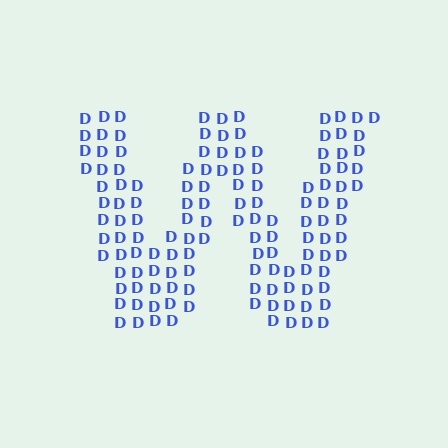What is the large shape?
The large shape is the letter W.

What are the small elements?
The small elements are letter D's.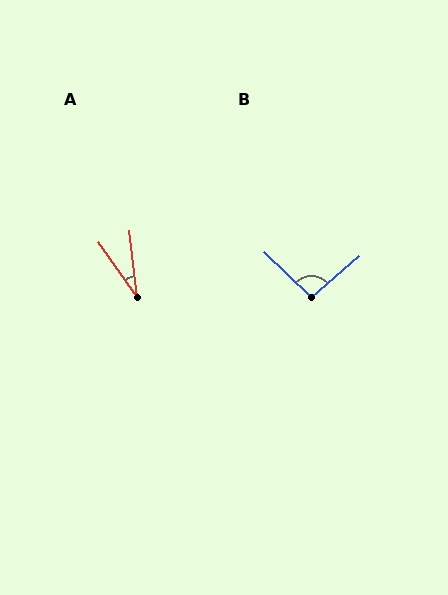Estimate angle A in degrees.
Approximately 28 degrees.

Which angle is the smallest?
A, at approximately 28 degrees.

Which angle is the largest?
B, at approximately 95 degrees.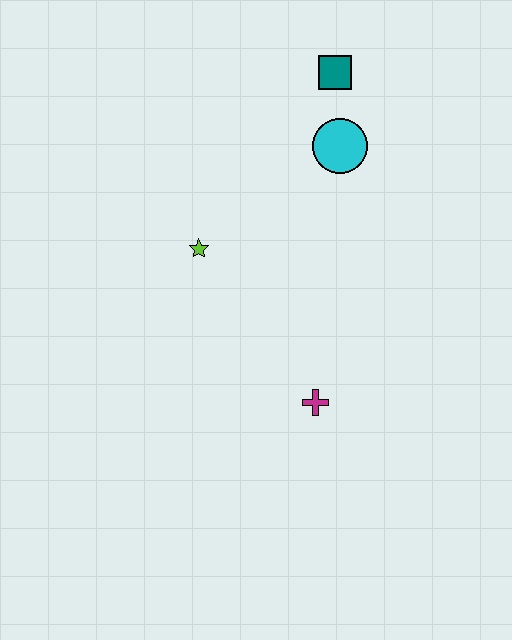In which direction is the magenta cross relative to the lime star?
The magenta cross is below the lime star.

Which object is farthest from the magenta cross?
The teal square is farthest from the magenta cross.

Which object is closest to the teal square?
The cyan circle is closest to the teal square.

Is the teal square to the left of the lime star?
No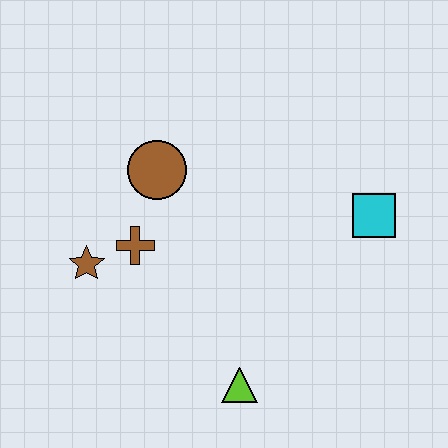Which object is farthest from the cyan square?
The brown star is farthest from the cyan square.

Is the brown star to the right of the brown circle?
No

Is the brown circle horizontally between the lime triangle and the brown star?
Yes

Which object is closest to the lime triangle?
The brown cross is closest to the lime triangle.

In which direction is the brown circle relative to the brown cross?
The brown circle is above the brown cross.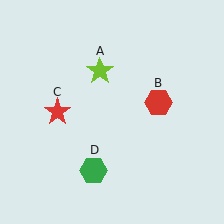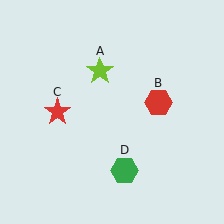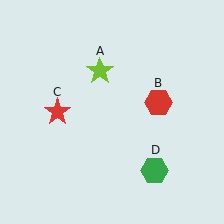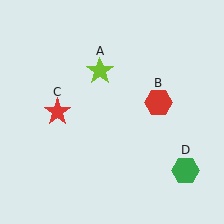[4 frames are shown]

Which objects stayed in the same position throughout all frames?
Lime star (object A) and red hexagon (object B) and red star (object C) remained stationary.